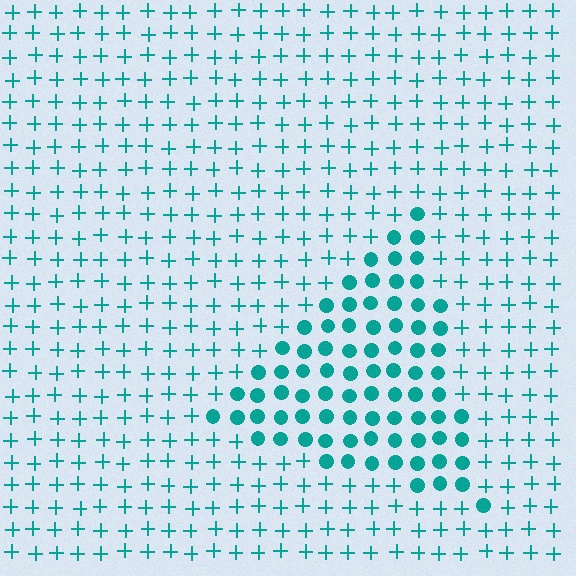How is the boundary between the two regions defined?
The boundary is defined by a change in element shape: circles inside vs. plus signs outside. All elements share the same color and spacing.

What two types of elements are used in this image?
The image uses circles inside the triangle region and plus signs outside it.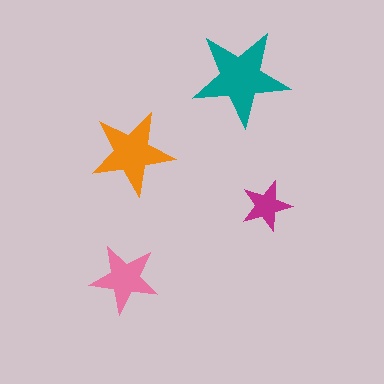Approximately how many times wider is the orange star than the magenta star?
About 1.5 times wider.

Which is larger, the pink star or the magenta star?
The pink one.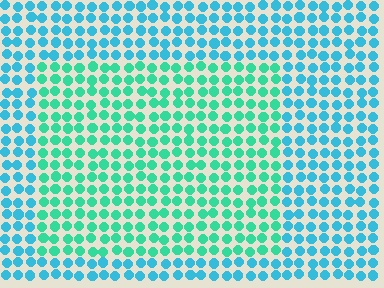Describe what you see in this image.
The image is filled with small cyan elements in a uniform arrangement. A rectangle-shaped region is visible where the elements are tinted to a slightly different hue, forming a subtle color boundary.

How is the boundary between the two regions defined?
The boundary is defined purely by a slight shift in hue (about 34 degrees). Spacing, size, and orientation are identical on both sides.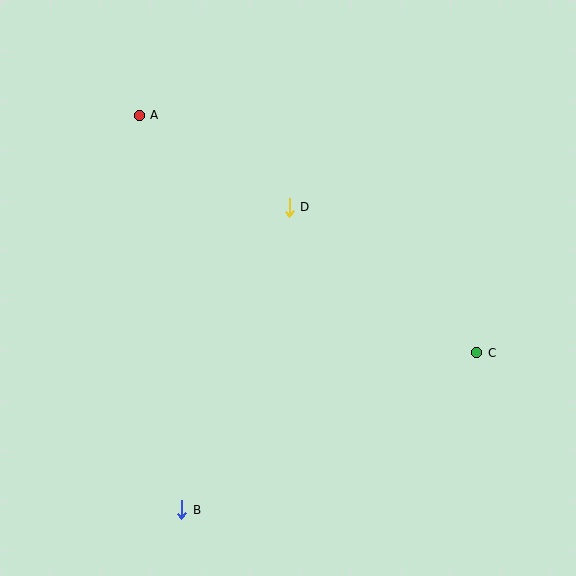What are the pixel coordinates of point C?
Point C is at (477, 353).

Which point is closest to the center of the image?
Point D at (289, 207) is closest to the center.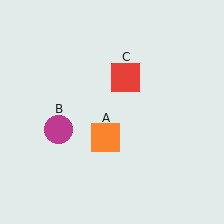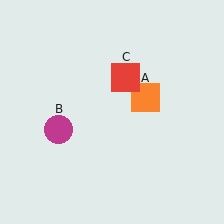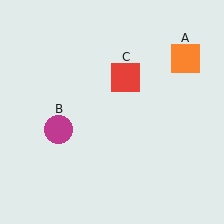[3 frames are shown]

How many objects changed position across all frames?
1 object changed position: orange square (object A).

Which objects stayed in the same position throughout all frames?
Magenta circle (object B) and red square (object C) remained stationary.